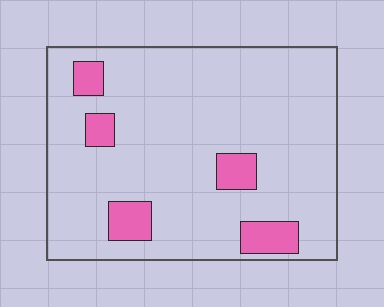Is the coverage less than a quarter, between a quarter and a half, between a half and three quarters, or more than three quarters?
Less than a quarter.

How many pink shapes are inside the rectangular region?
5.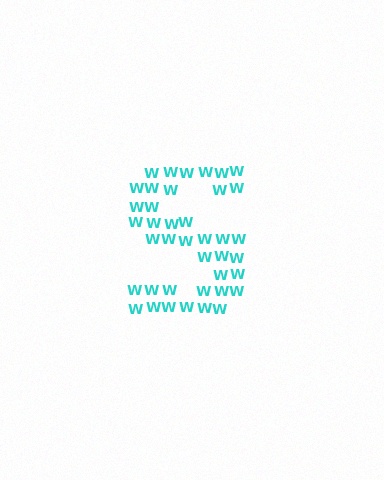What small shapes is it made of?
It is made of small letter W's.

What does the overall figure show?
The overall figure shows the letter S.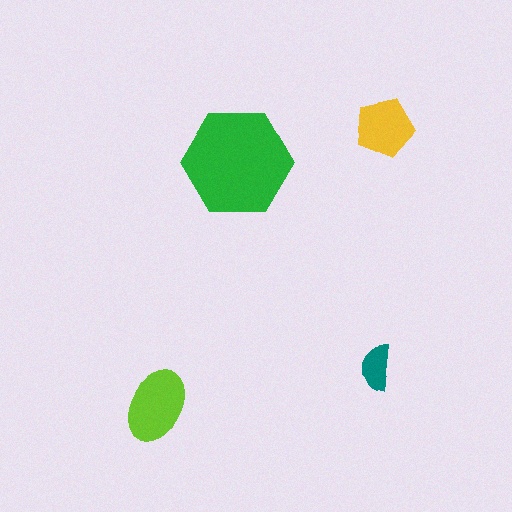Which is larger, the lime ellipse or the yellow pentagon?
The lime ellipse.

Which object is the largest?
The green hexagon.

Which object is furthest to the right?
The yellow pentagon is rightmost.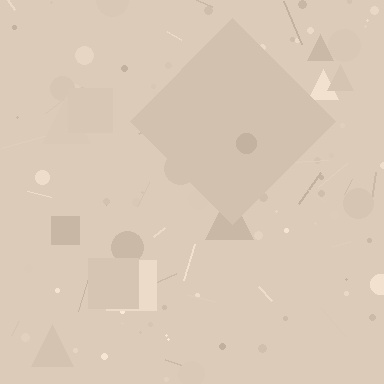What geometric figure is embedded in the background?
A diamond is embedded in the background.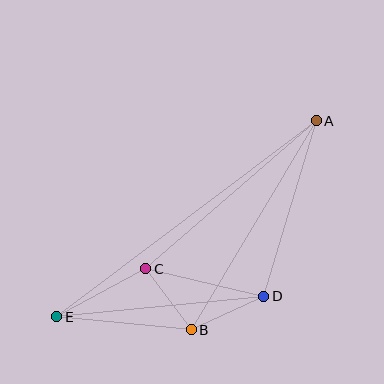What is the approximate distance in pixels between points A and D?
The distance between A and D is approximately 183 pixels.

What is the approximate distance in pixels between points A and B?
The distance between A and B is approximately 243 pixels.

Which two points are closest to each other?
Points B and C are closest to each other.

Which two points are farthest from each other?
Points A and E are farthest from each other.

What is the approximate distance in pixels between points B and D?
The distance between B and D is approximately 80 pixels.